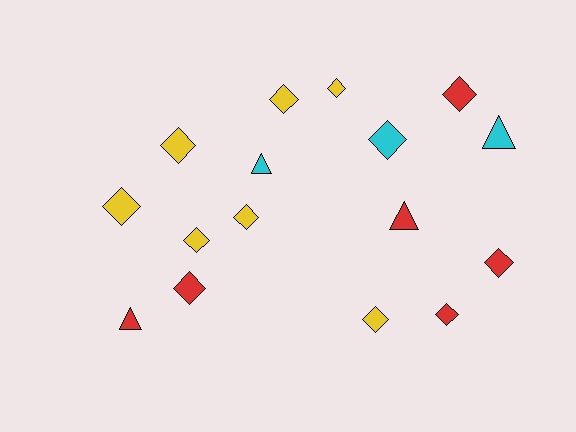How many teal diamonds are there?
There are no teal diamonds.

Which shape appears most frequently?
Diamond, with 12 objects.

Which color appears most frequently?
Yellow, with 7 objects.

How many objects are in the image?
There are 16 objects.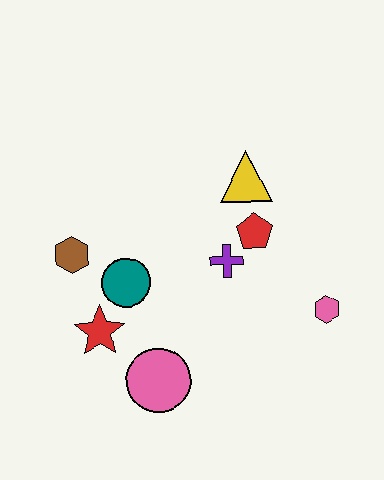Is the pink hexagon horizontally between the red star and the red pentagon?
No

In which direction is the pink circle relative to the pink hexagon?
The pink circle is to the left of the pink hexagon.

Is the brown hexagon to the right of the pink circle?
No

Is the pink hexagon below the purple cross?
Yes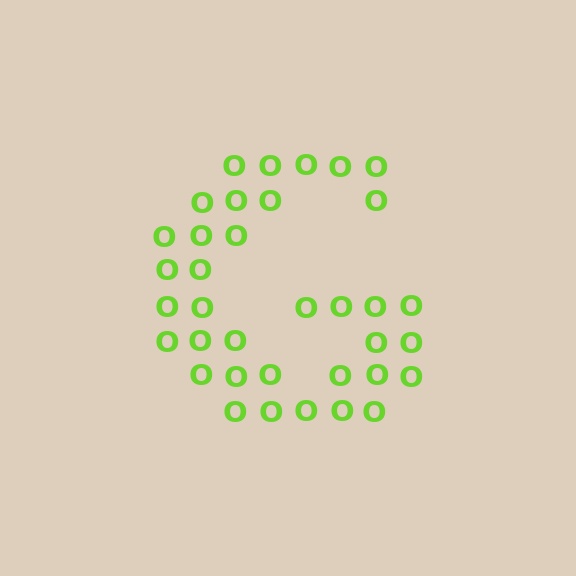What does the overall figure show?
The overall figure shows the letter G.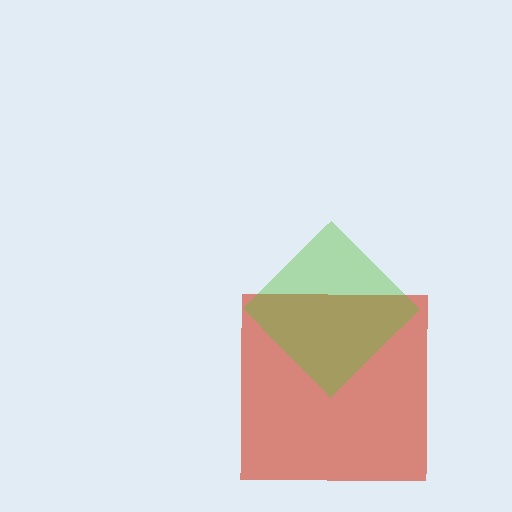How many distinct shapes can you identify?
There are 2 distinct shapes: a red square, a lime diamond.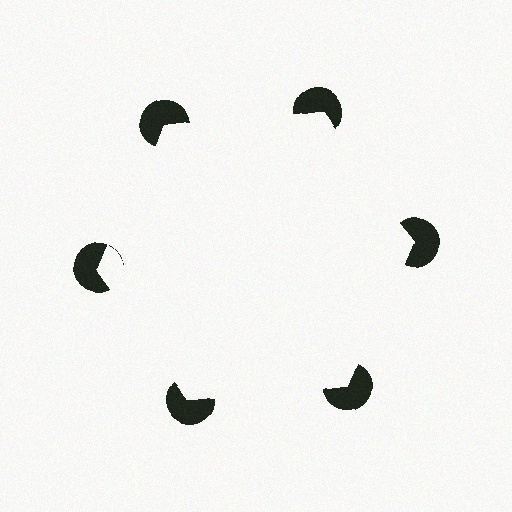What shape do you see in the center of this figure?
An illusory hexagon — its edges are inferred from the aligned wedge cuts in the pac-man discs, not physically drawn.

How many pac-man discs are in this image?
There are 6 — one at each vertex of the illusory hexagon.